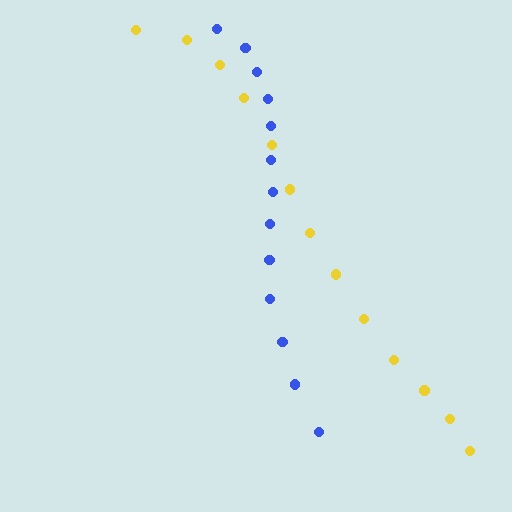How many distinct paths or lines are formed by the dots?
There are 2 distinct paths.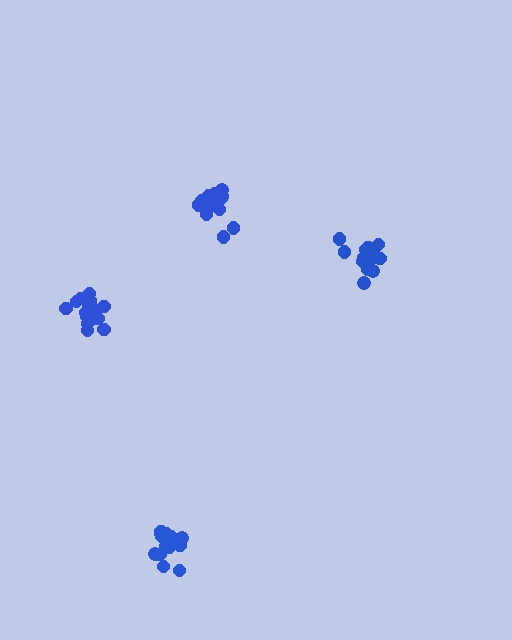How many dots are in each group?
Group 1: 15 dots, Group 2: 16 dots, Group 3: 15 dots, Group 4: 16 dots (62 total).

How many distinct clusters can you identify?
There are 4 distinct clusters.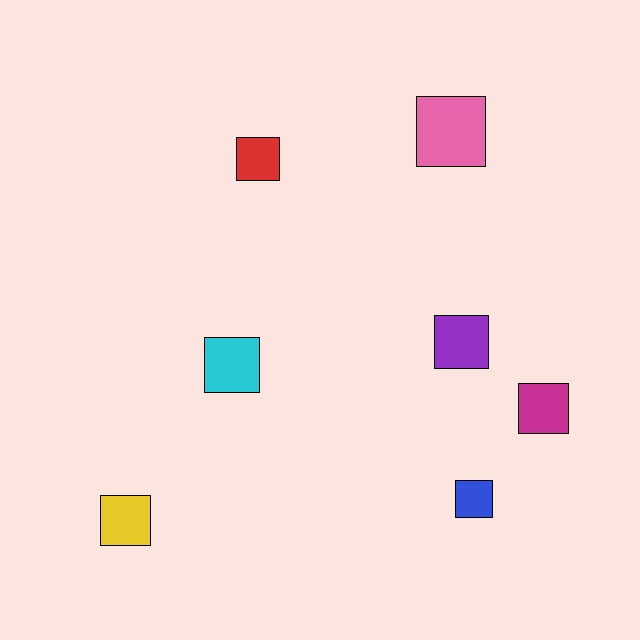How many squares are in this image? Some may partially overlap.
There are 7 squares.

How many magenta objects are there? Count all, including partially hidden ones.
There is 1 magenta object.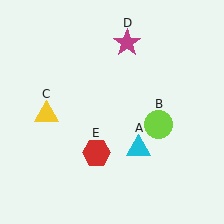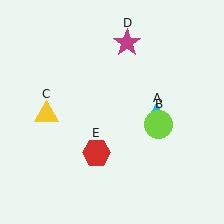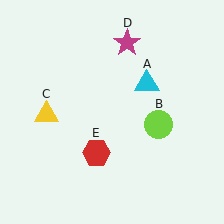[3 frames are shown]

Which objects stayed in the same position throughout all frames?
Lime circle (object B) and yellow triangle (object C) and magenta star (object D) and red hexagon (object E) remained stationary.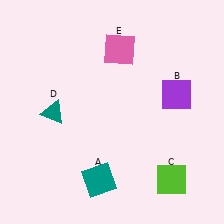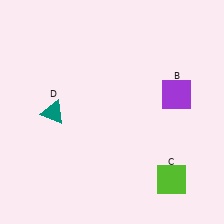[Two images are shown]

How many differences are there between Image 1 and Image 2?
There are 2 differences between the two images.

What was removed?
The teal square (A), the pink square (E) were removed in Image 2.